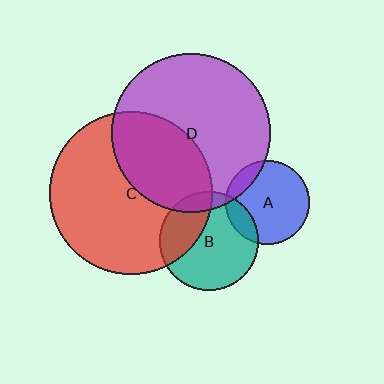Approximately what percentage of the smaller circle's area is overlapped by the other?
Approximately 15%.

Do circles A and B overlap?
Yes.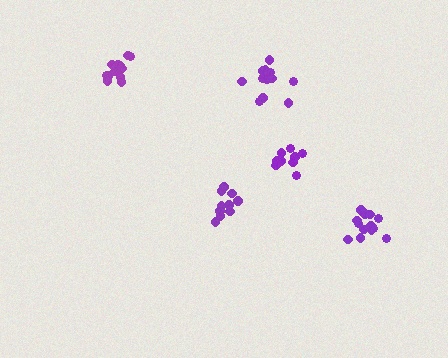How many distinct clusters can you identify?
There are 5 distinct clusters.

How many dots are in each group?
Group 1: 9 dots, Group 2: 10 dots, Group 3: 13 dots, Group 4: 12 dots, Group 5: 12 dots (56 total).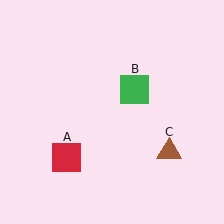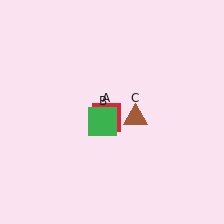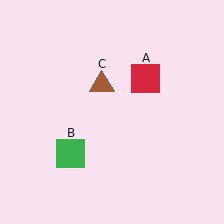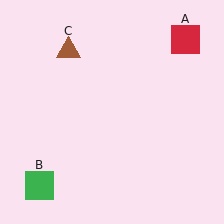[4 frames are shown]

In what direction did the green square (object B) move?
The green square (object B) moved down and to the left.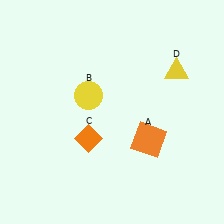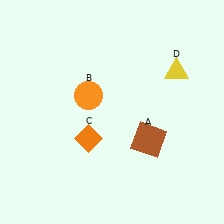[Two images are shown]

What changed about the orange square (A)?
In Image 1, A is orange. In Image 2, it changed to brown.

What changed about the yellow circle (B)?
In Image 1, B is yellow. In Image 2, it changed to orange.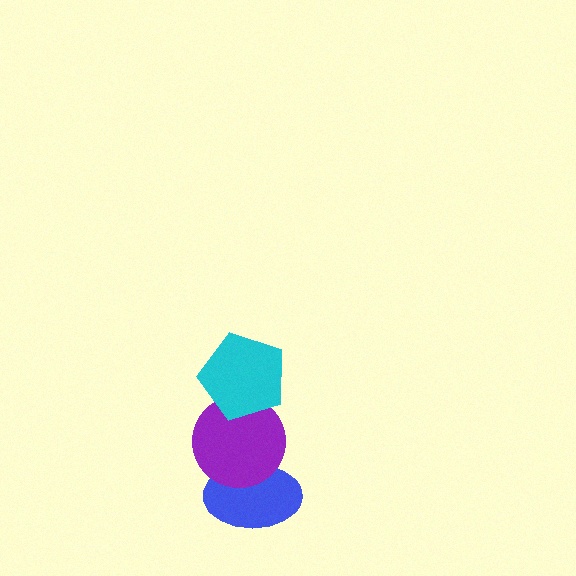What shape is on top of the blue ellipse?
The purple circle is on top of the blue ellipse.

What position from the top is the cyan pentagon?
The cyan pentagon is 1st from the top.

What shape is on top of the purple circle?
The cyan pentagon is on top of the purple circle.